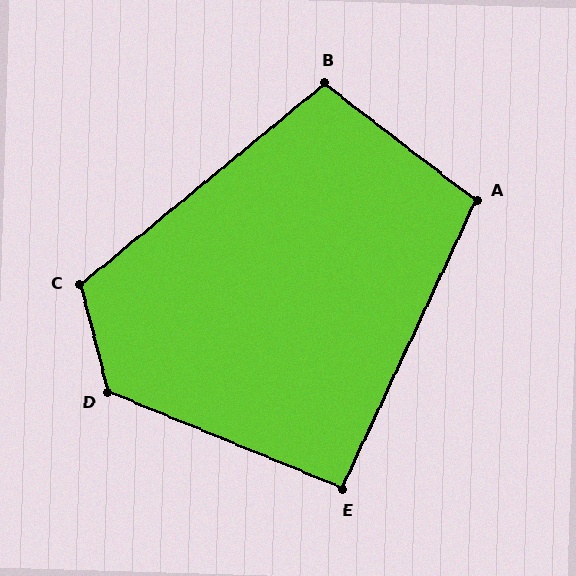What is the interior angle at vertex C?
Approximately 115 degrees (obtuse).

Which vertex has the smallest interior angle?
E, at approximately 93 degrees.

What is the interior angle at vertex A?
Approximately 103 degrees (obtuse).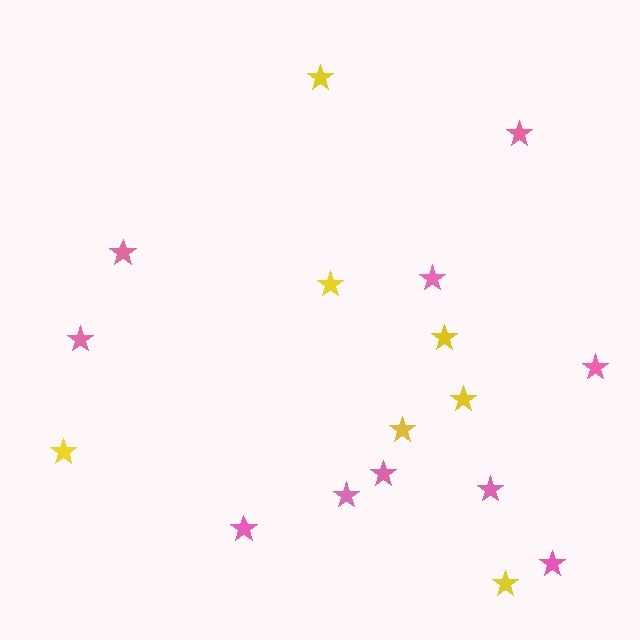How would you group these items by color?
There are 2 groups: one group of pink stars (10) and one group of yellow stars (7).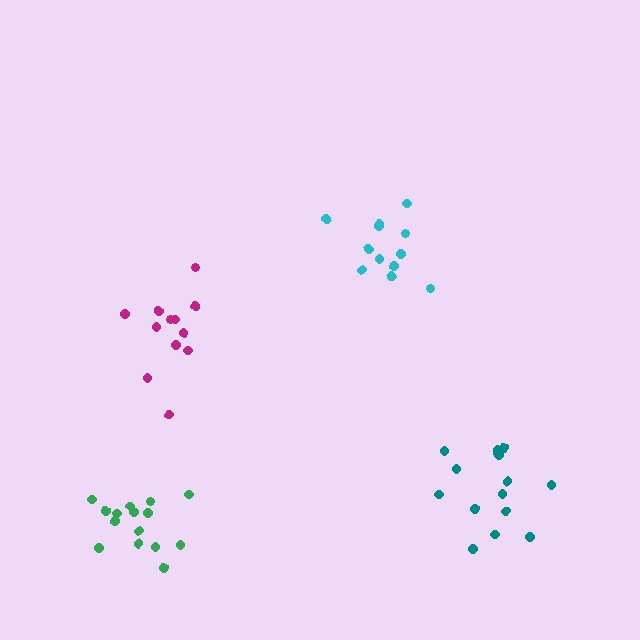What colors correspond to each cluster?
The clusters are colored: cyan, magenta, green, teal.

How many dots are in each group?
Group 1: 12 dots, Group 2: 12 dots, Group 3: 15 dots, Group 4: 16 dots (55 total).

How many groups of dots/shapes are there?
There are 4 groups.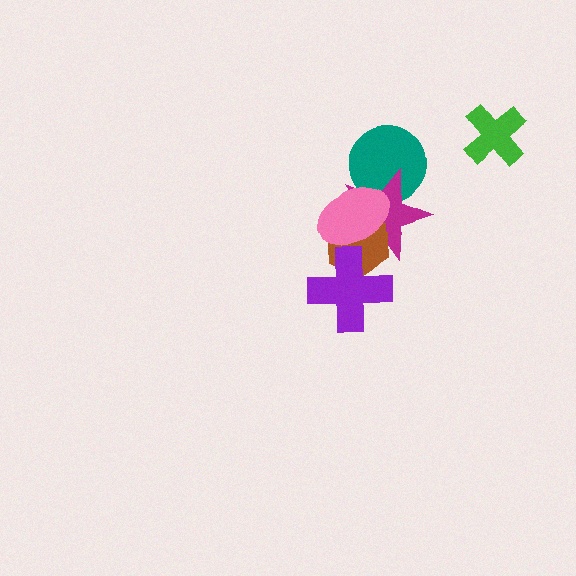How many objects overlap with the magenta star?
3 objects overlap with the magenta star.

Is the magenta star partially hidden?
Yes, it is partially covered by another shape.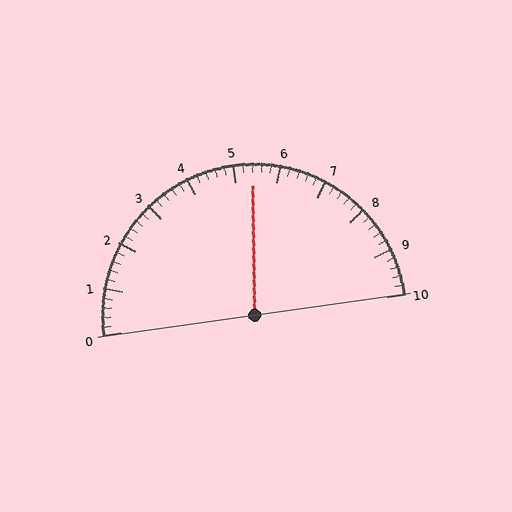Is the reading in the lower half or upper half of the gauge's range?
The reading is in the upper half of the range (0 to 10).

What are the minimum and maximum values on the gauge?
The gauge ranges from 0 to 10.